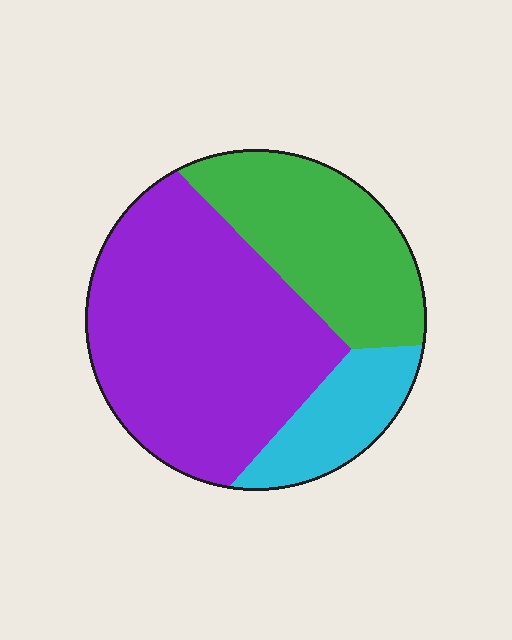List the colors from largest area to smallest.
From largest to smallest: purple, green, cyan.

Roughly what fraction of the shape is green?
Green covers about 30% of the shape.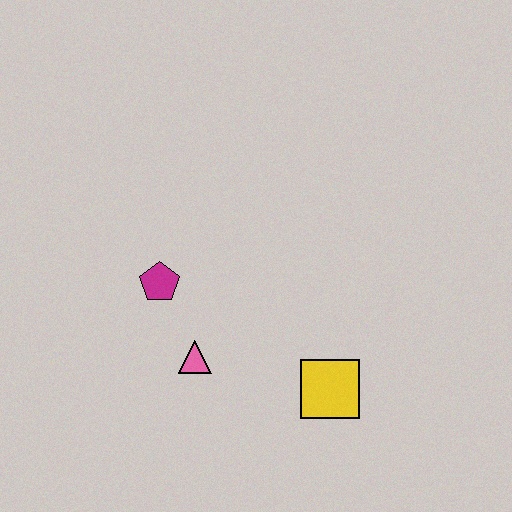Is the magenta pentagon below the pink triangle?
No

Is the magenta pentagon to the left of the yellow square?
Yes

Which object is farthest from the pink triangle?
The yellow square is farthest from the pink triangle.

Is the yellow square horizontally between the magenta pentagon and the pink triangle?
No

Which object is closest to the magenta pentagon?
The pink triangle is closest to the magenta pentagon.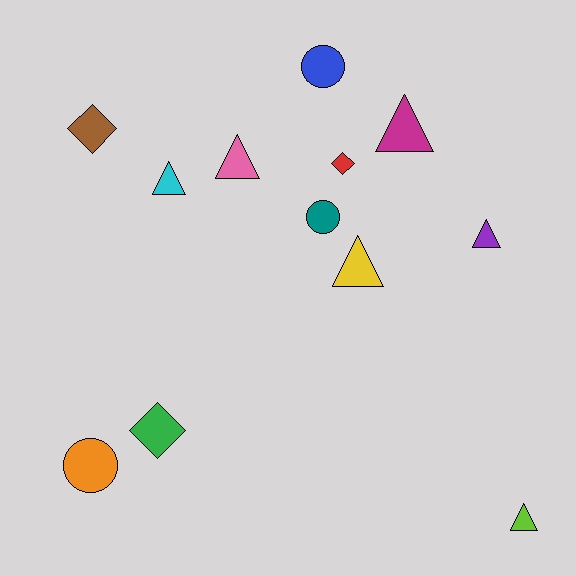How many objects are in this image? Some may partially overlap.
There are 12 objects.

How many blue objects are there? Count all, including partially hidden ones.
There is 1 blue object.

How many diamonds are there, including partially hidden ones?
There are 3 diamonds.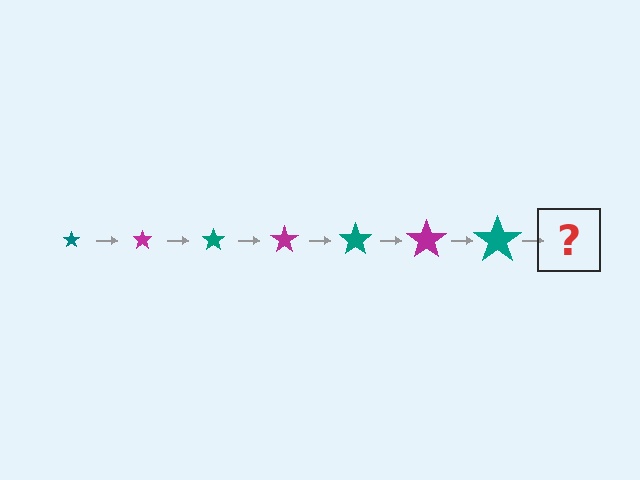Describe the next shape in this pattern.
It should be a magenta star, larger than the previous one.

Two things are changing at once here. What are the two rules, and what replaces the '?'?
The two rules are that the star grows larger each step and the color cycles through teal and magenta. The '?' should be a magenta star, larger than the previous one.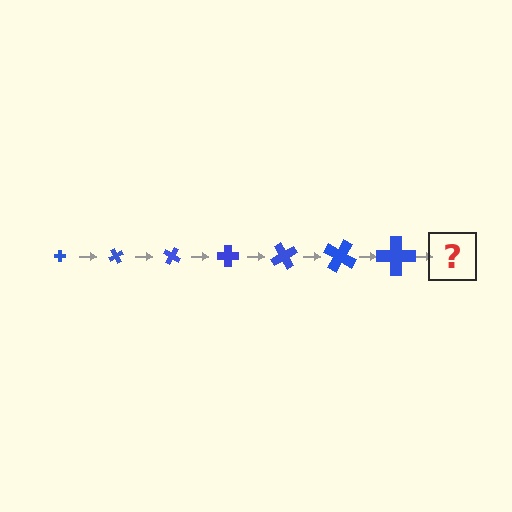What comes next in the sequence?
The next element should be a cross, larger than the previous one and rotated 420 degrees from the start.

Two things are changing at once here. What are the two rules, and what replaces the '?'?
The two rules are that the cross grows larger each step and it rotates 60 degrees each step. The '?' should be a cross, larger than the previous one and rotated 420 degrees from the start.